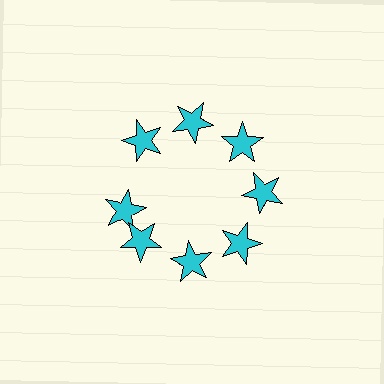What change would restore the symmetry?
The symmetry would be restored by rotating it back into even spacing with its neighbors so that all 8 stars sit at equal angles and equal distance from the center.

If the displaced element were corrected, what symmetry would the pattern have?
It would have 8-fold rotational symmetry — the pattern would map onto itself every 45 degrees.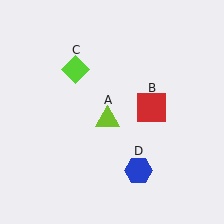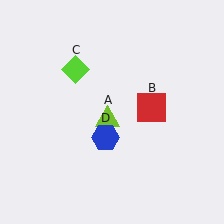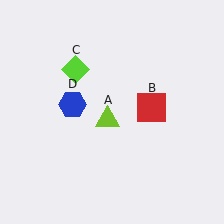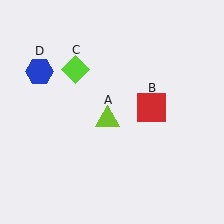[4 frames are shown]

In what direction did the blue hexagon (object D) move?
The blue hexagon (object D) moved up and to the left.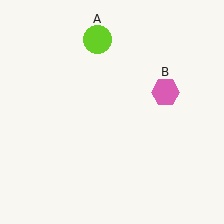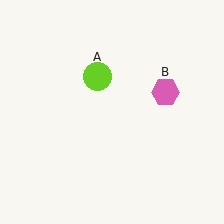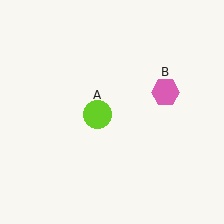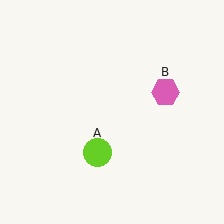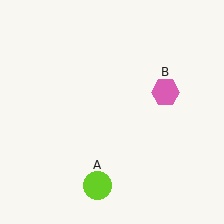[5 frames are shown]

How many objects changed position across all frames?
1 object changed position: lime circle (object A).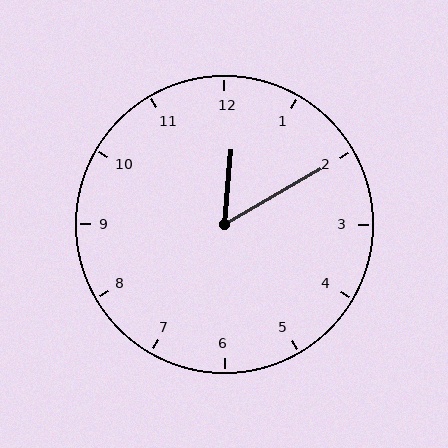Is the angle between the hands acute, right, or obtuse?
It is acute.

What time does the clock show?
12:10.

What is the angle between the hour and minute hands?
Approximately 55 degrees.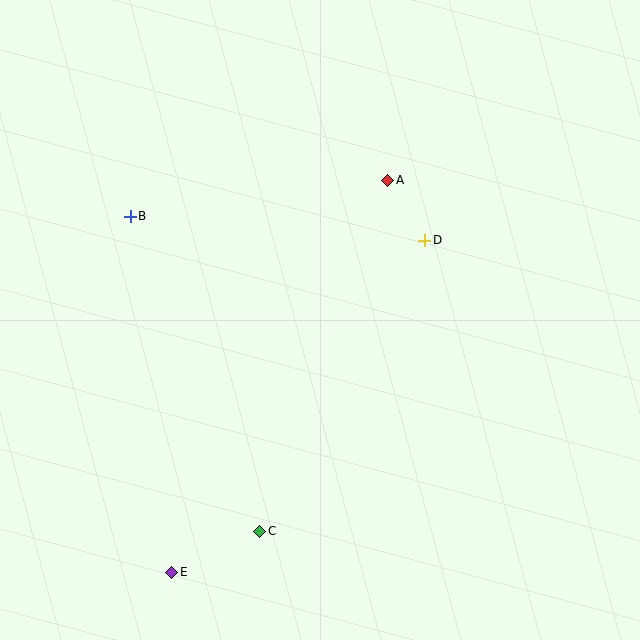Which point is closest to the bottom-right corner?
Point C is closest to the bottom-right corner.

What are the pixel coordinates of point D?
Point D is at (425, 240).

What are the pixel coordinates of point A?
Point A is at (388, 180).